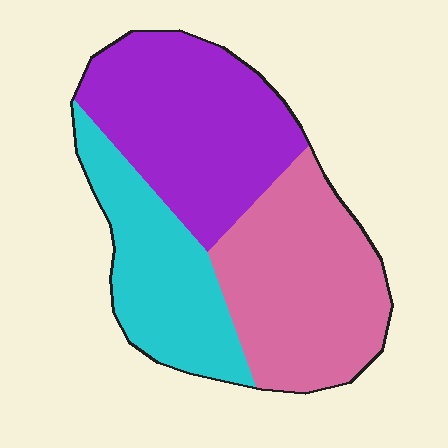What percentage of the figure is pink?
Pink covers 36% of the figure.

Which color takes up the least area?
Cyan, at roughly 25%.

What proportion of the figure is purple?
Purple takes up about three eighths (3/8) of the figure.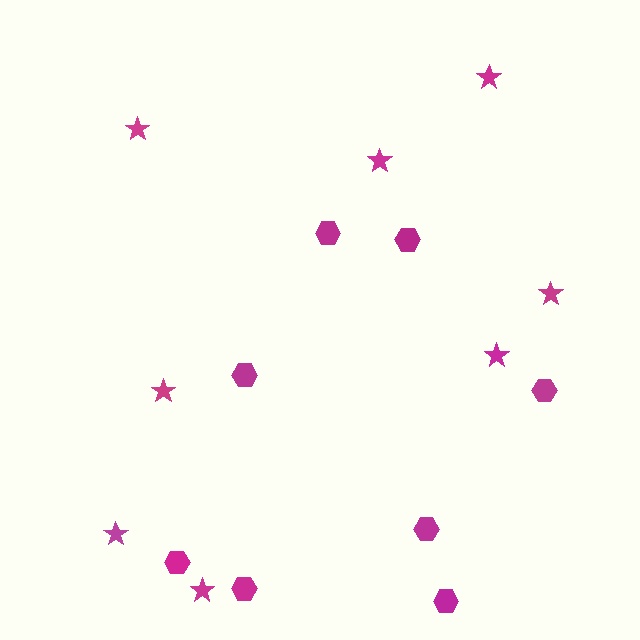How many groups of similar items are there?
There are 2 groups: one group of hexagons (8) and one group of stars (8).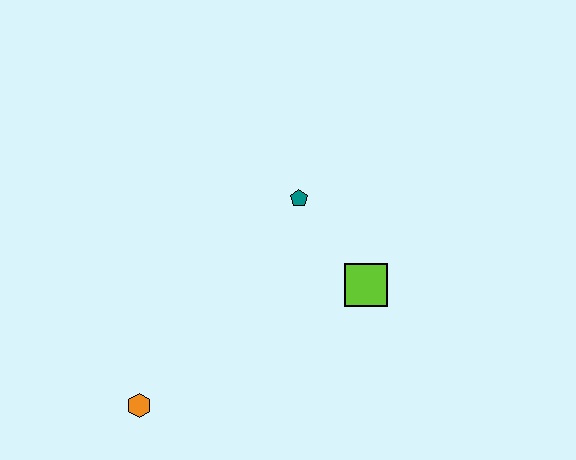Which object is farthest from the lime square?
The orange hexagon is farthest from the lime square.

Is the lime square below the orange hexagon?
No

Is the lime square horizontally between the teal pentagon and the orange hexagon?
No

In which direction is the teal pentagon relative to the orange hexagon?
The teal pentagon is above the orange hexagon.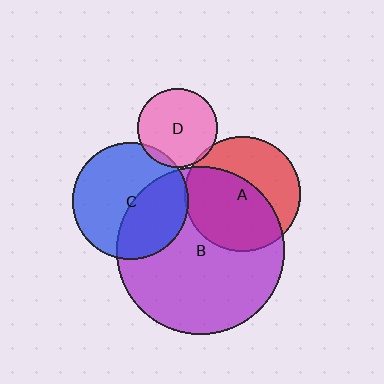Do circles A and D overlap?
Yes.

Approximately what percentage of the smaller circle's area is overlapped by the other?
Approximately 5%.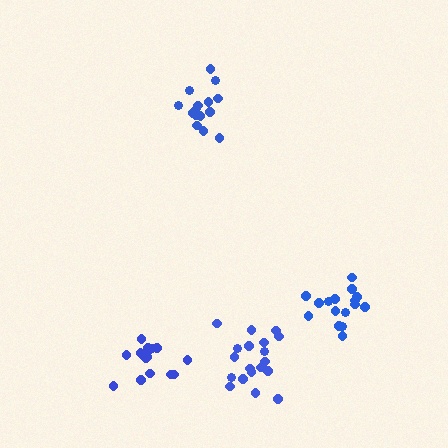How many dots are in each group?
Group 1: 19 dots, Group 2: 15 dots, Group 3: 16 dots, Group 4: 16 dots (66 total).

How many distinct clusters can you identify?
There are 4 distinct clusters.